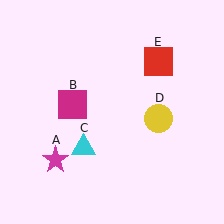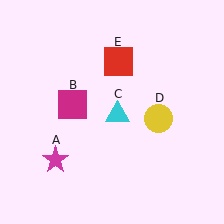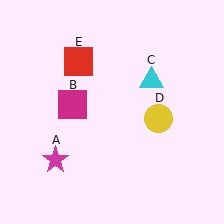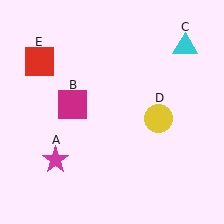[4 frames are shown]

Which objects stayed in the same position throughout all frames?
Magenta star (object A) and magenta square (object B) and yellow circle (object D) remained stationary.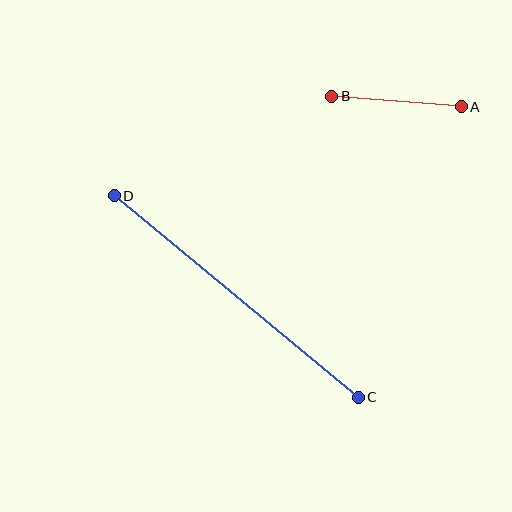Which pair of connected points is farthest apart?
Points C and D are farthest apart.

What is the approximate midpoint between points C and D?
The midpoint is at approximately (236, 297) pixels.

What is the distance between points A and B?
The distance is approximately 130 pixels.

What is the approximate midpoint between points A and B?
The midpoint is at approximately (397, 102) pixels.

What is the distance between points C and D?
The distance is approximately 317 pixels.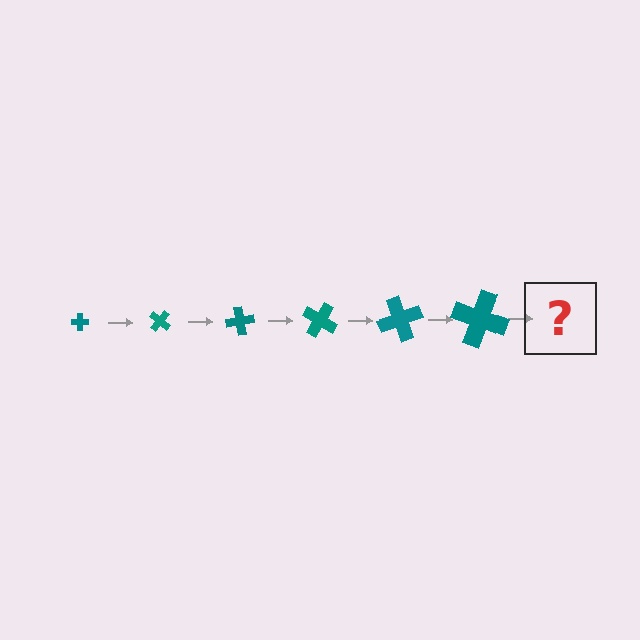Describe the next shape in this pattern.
It should be a cross, larger than the previous one and rotated 240 degrees from the start.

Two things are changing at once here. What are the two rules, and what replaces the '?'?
The two rules are that the cross grows larger each step and it rotates 40 degrees each step. The '?' should be a cross, larger than the previous one and rotated 240 degrees from the start.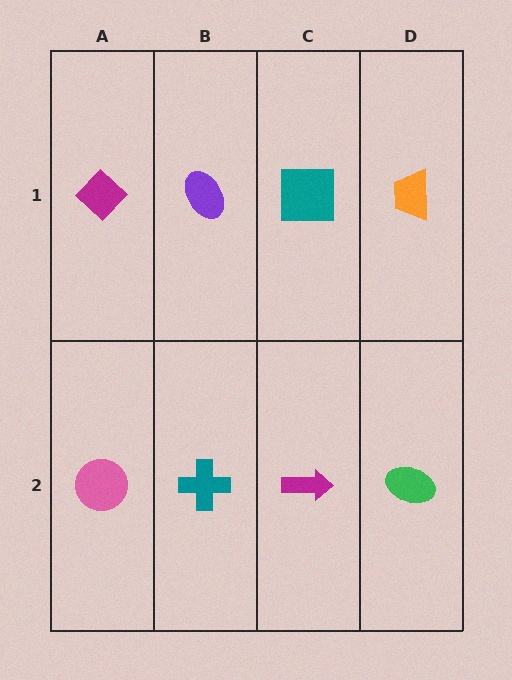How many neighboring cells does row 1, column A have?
2.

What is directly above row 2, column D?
An orange trapezoid.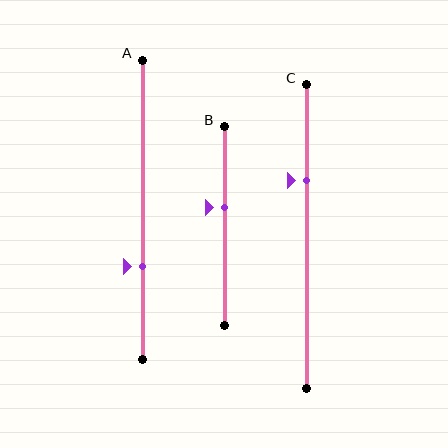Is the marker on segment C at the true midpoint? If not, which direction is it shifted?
No, the marker on segment C is shifted upward by about 18% of the segment length.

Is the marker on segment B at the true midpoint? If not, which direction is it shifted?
No, the marker on segment B is shifted upward by about 9% of the segment length.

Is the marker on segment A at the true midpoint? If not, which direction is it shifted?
No, the marker on segment A is shifted downward by about 19% of the segment length.